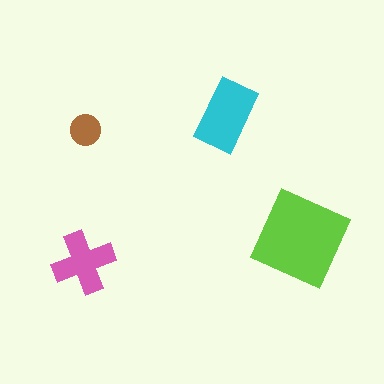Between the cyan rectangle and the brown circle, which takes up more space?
The cyan rectangle.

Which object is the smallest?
The brown circle.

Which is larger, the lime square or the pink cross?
The lime square.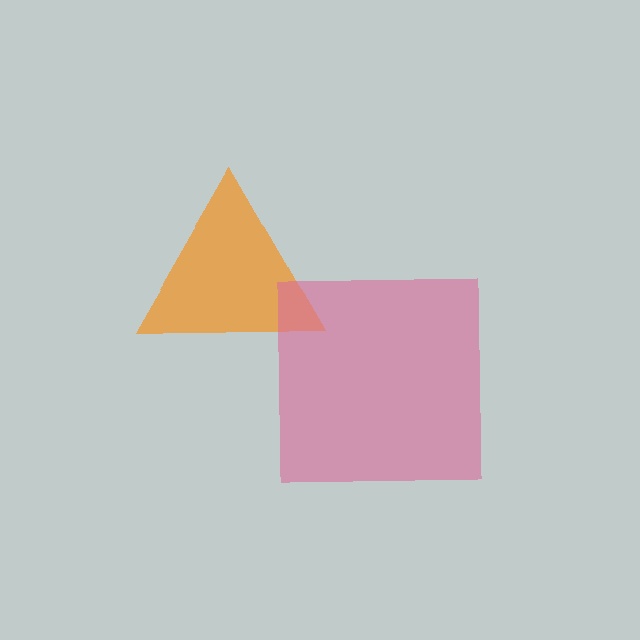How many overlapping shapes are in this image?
There are 2 overlapping shapes in the image.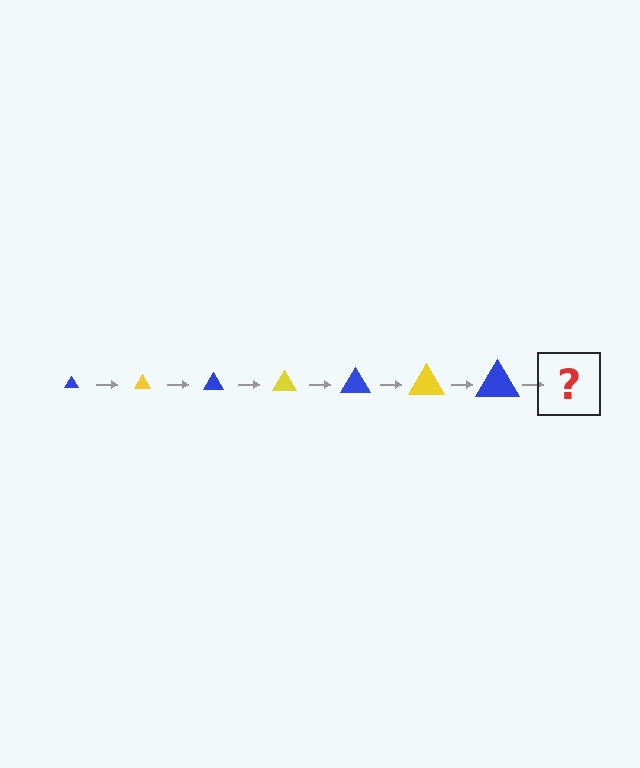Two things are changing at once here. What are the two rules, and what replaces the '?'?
The two rules are that the triangle grows larger each step and the color cycles through blue and yellow. The '?' should be a yellow triangle, larger than the previous one.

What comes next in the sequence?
The next element should be a yellow triangle, larger than the previous one.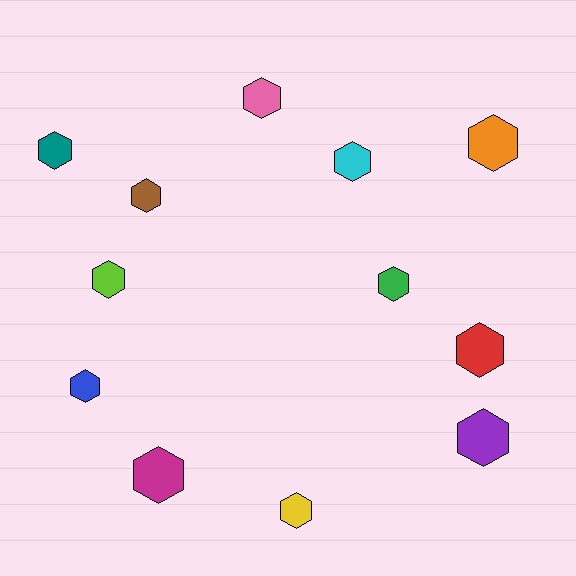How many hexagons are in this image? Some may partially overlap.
There are 12 hexagons.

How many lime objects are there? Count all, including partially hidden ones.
There is 1 lime object.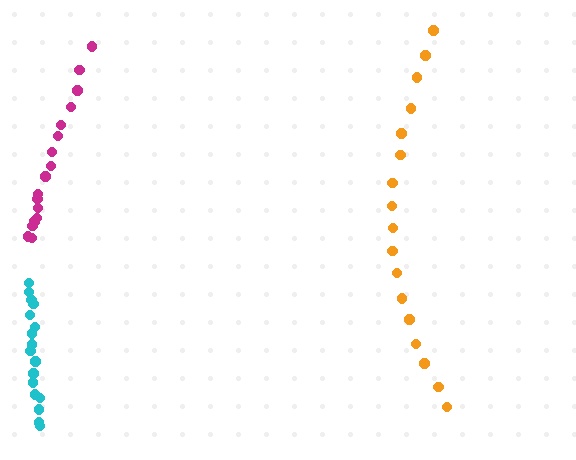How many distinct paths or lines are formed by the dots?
There are 3 distinct paths.